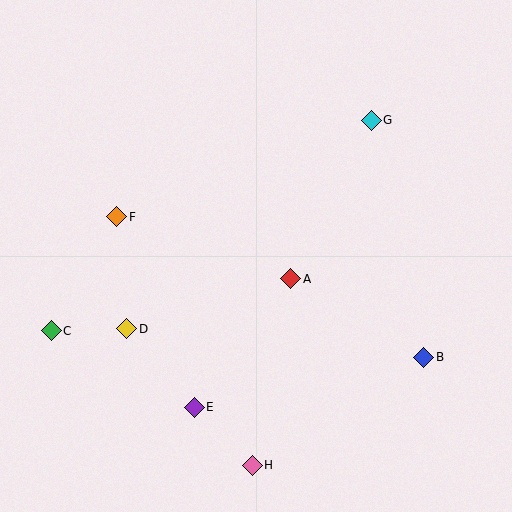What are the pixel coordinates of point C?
Point C is at (51, 331).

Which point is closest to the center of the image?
Point A at (291, 279) is closest to the center.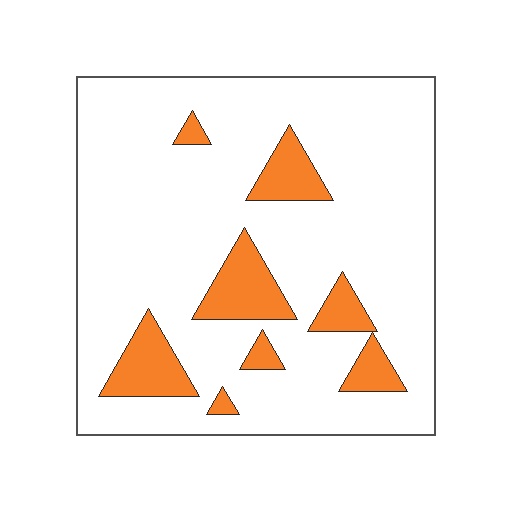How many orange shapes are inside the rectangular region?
8.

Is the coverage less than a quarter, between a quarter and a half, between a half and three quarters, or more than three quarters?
Less than a quarter.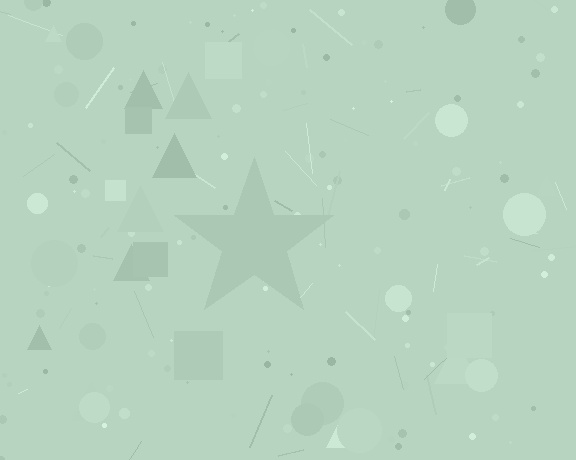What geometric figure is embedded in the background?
A star is embedded in the background.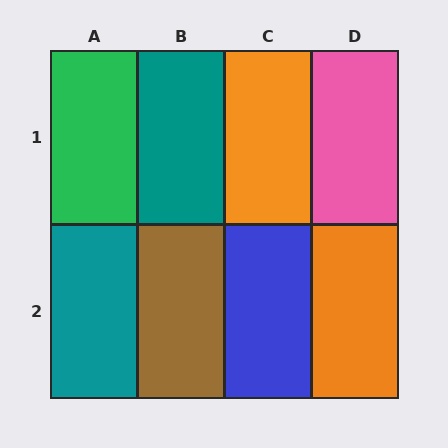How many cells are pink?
1 cell is pink.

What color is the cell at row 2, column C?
Blue.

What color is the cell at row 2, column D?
Orange.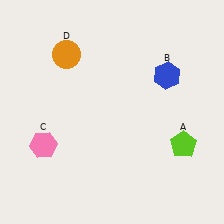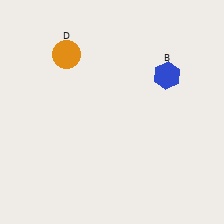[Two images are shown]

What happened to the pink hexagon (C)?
The pink hexagon (C) was removed in Image 2. It was in the bottom-left area of Image 1.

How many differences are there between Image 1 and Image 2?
There are 2 differences between the two images.